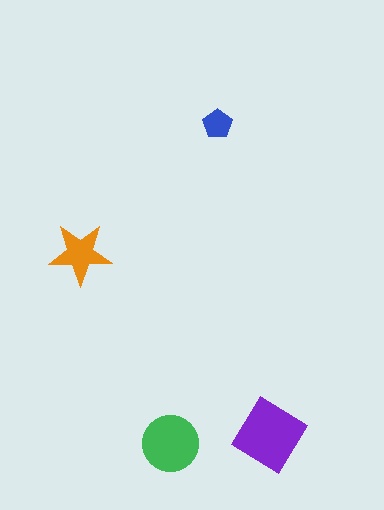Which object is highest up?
The blue pentagon is topmost.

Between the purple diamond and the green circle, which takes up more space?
The purple diamond.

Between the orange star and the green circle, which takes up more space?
The green circle.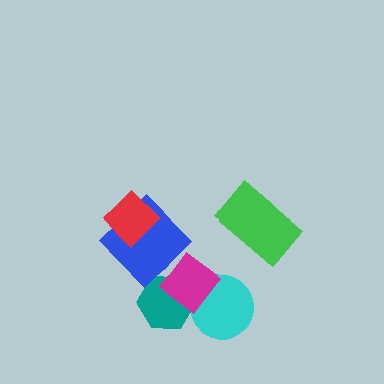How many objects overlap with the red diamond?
1 object overlaps with the red diamond.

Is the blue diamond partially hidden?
Yes, it is partially covered by another shape.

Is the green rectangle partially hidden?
No, no other shape covers it.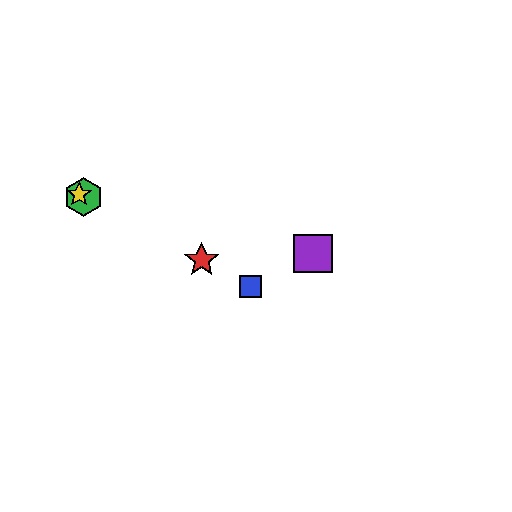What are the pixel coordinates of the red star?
The red star is at (202, 260).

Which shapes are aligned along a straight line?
The red star, the blue square, the green hexagon, the yellow star are aligned along a straight line.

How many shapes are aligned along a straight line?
4 shapes (the red star, the blue square, the green hexagon, the yellow star) are aligned along a straight line.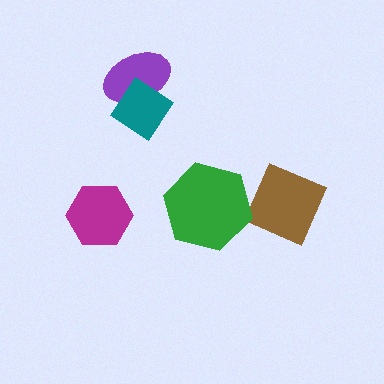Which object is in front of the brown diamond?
The green hexagon is in front of the brown diamond.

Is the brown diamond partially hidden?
Yes, it is partially covered by another shape.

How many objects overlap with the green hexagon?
1 object overlaps with the green hexagon.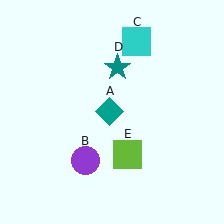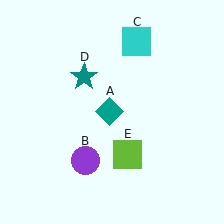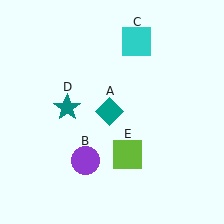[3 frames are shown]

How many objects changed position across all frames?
1 object changed position: teal star (object D).